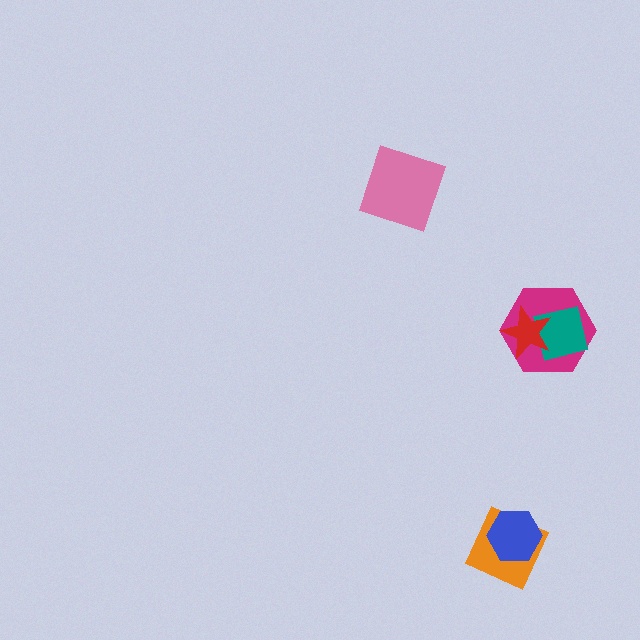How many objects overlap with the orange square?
1 object overlaps with the orange square.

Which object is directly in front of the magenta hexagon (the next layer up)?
The teal square is directly in front of the magenta hexagon.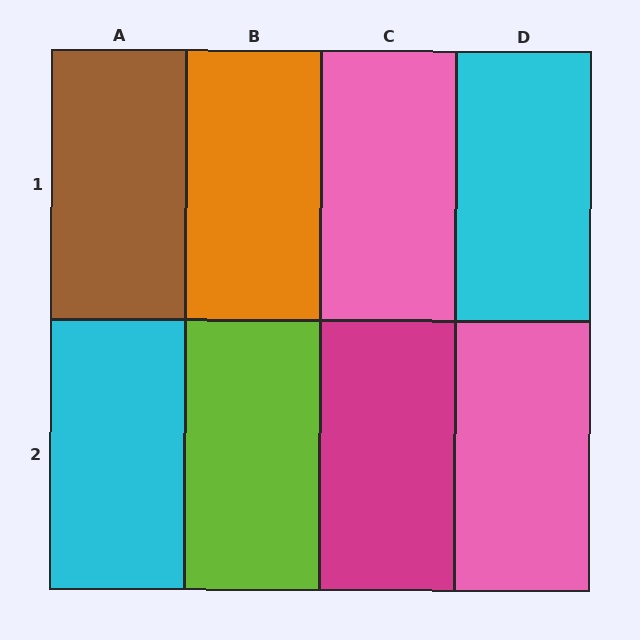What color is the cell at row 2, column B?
Lime.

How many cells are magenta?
1 cell is magenta.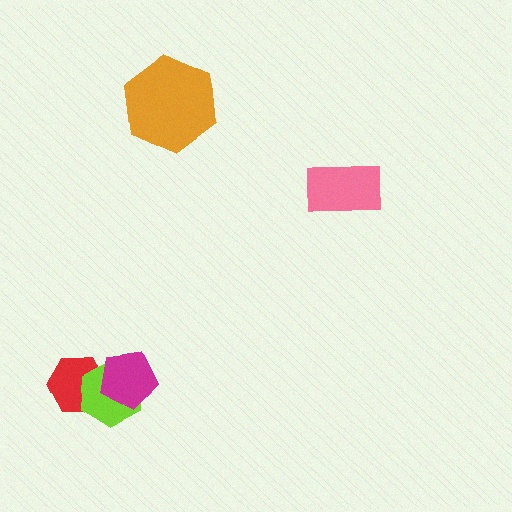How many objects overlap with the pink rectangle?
0 objects overlap with the pink rectangle.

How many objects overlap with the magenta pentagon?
2 objects overlap with the magenta pentagon.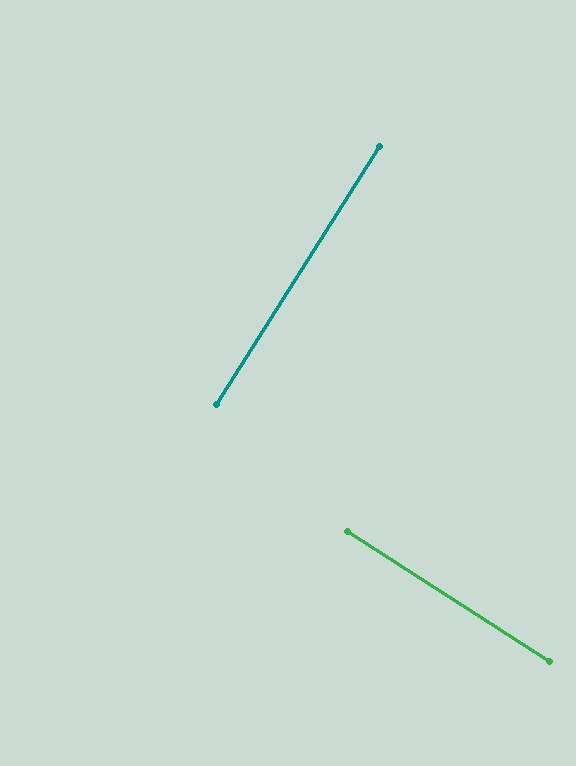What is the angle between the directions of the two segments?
Approximately 89 degrees.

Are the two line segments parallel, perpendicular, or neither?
Perpendicular — they meet at approximately 89°.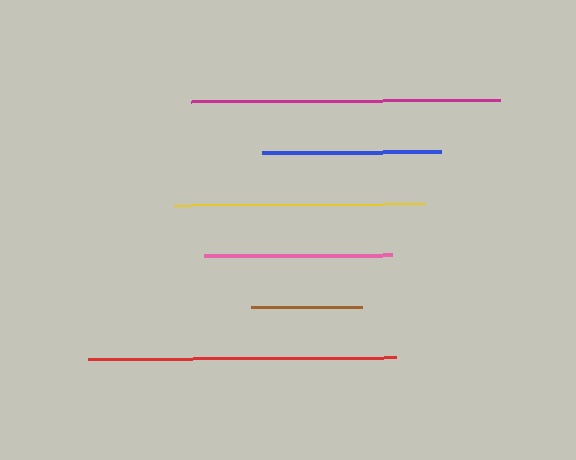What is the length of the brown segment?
The brown segment is approximately 111 pixels long.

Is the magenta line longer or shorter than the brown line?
The magenta line is longer than the brown line.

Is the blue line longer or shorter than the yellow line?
The yellow line is longer than the blue line.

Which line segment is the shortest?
The brown line is the shortest at approximately 111 pixels.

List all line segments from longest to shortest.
From longest to shortest: magenta, red, yellow, pink, blue, brown.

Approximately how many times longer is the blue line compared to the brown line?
The blue line is approximately 1.6 times the length of the brown line.